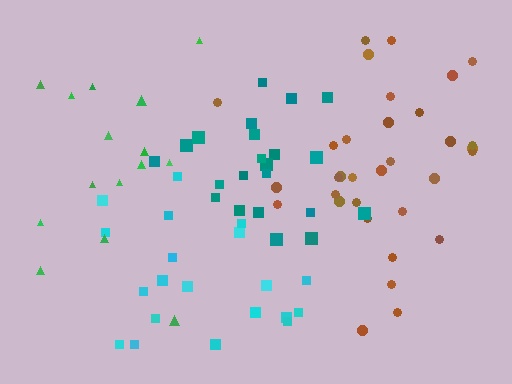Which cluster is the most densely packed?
Teal.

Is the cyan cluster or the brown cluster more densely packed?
Brown.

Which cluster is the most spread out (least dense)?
Green.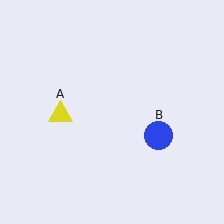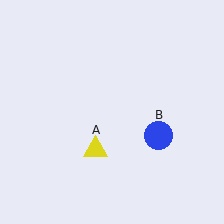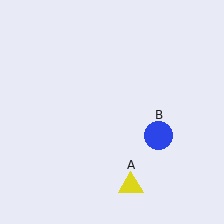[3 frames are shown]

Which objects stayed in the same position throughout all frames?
Blue circle (object B) remained stationary.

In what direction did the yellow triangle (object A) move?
The yellow triangle (object A) moved down and to the right.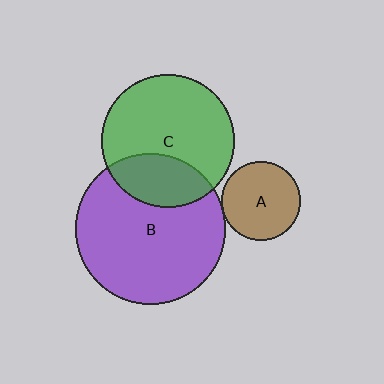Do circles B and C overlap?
Yes.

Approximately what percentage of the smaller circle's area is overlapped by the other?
Approximately 30%.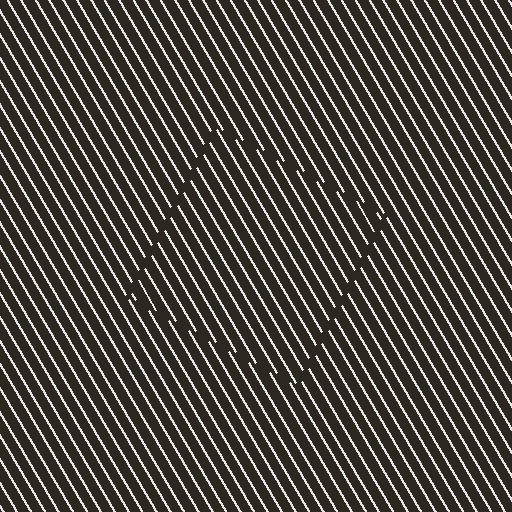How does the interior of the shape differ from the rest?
The interior of the shape contains the same grating, shifted by half a period — the contour is defined by the phase discontinuity where line-ends from the inner and outer gratings abut.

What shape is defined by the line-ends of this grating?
An illusory square. The interior of the shape contains the same grating, shifted by half a period — the contour is defined by the phase discontinuity where line-ends from the inner and outer gratings abut.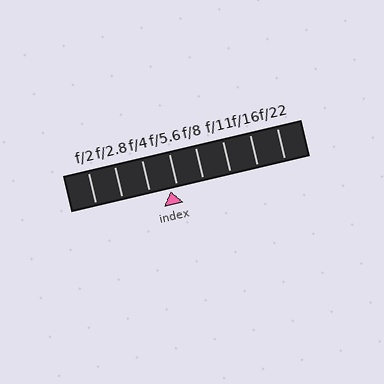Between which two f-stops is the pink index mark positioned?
The index mark is between f/4 and f/5.6.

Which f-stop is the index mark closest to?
The index mark is closest to f/5.6.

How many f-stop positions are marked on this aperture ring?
There are 8 f-stop positions marked.